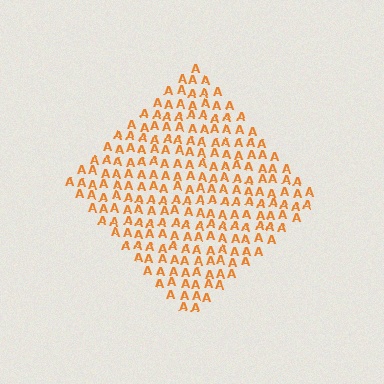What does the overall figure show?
The overall figure shows a diamond.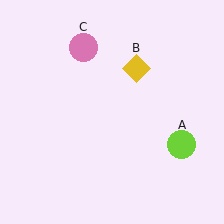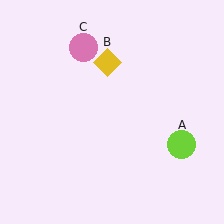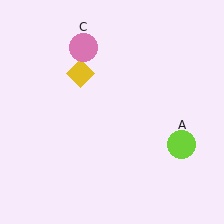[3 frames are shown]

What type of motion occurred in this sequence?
The yellow diamond (object B) rotated counterclockwise around the center of the scene.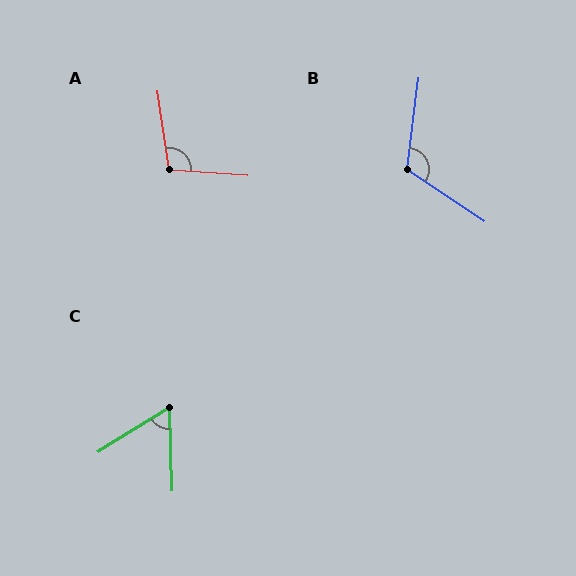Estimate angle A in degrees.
Approximately 103 degrees.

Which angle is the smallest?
C, at approximately 60 degrees.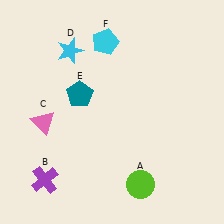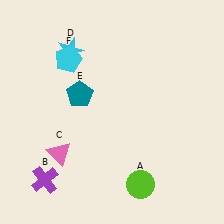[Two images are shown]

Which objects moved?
The objects that moved are: the pink triangle (C), the cyan pentagon (F).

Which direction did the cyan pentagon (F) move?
The cyan pentagon (F) moved left.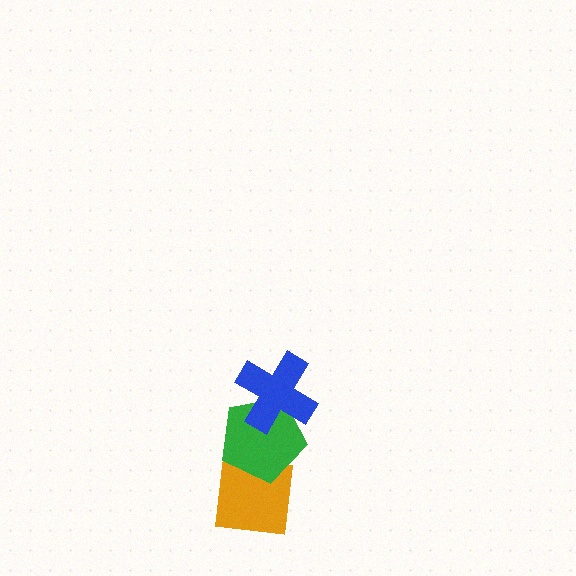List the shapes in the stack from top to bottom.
From top to bottom: the blue cross, the green pentagon, the orange square.